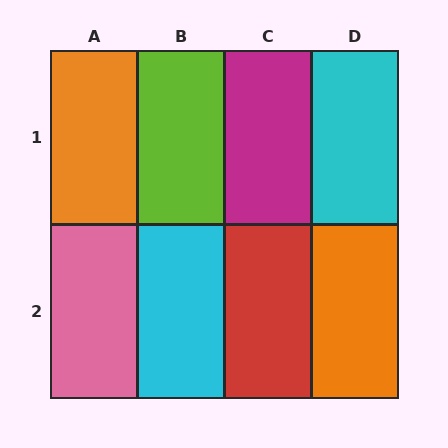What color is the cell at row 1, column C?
Magenta.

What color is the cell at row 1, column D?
Cyan.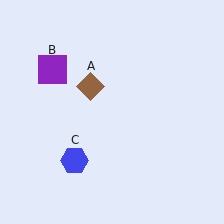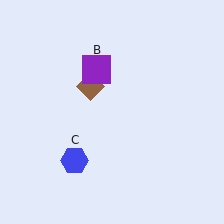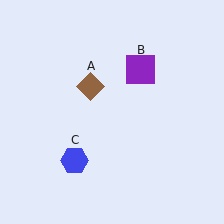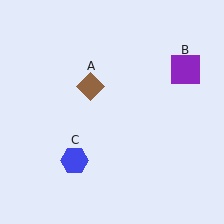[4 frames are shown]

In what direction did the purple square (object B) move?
The purple square (object B) moved right.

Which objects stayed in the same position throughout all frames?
Brown diamond (object A) and blue hexagon (object C) remained stationary.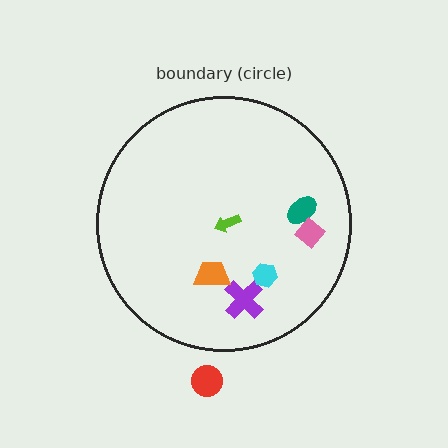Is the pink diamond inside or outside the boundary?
Inside.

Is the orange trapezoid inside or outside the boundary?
Inside.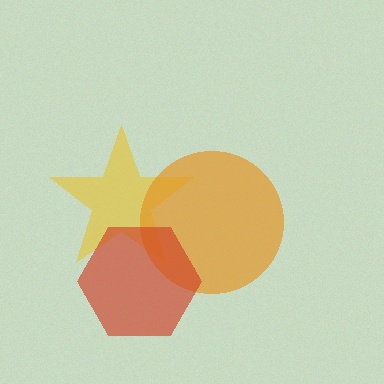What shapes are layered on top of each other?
The layered shapes are: a yellow star, an orange circle, a red hexagon.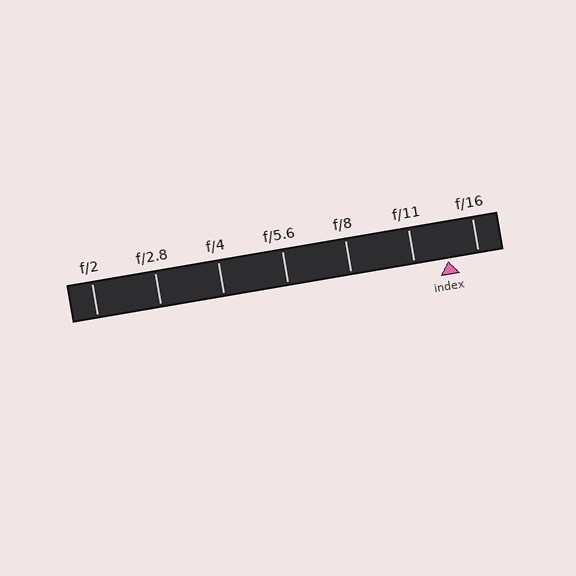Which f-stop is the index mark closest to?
The index mark is closest to f/16.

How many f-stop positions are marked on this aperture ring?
There are 7 f-stop positions marked.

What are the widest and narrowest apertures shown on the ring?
The widest aperture shown is f/2 and the narrowest is f/16.